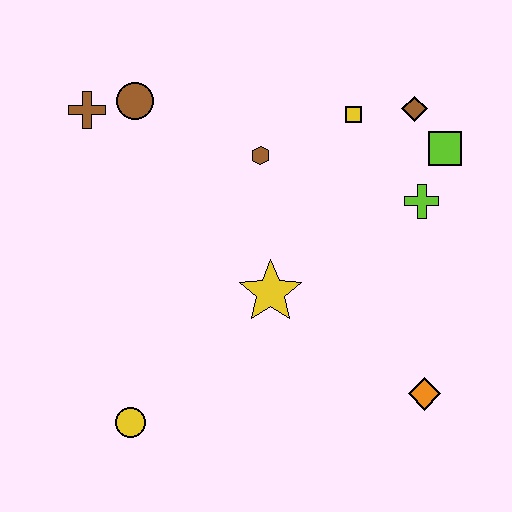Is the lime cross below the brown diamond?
Yes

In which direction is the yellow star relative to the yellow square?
The yellow star is below the yellow square.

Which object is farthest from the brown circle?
The orange diamond is farthest from the brown circle.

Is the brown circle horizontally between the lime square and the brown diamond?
No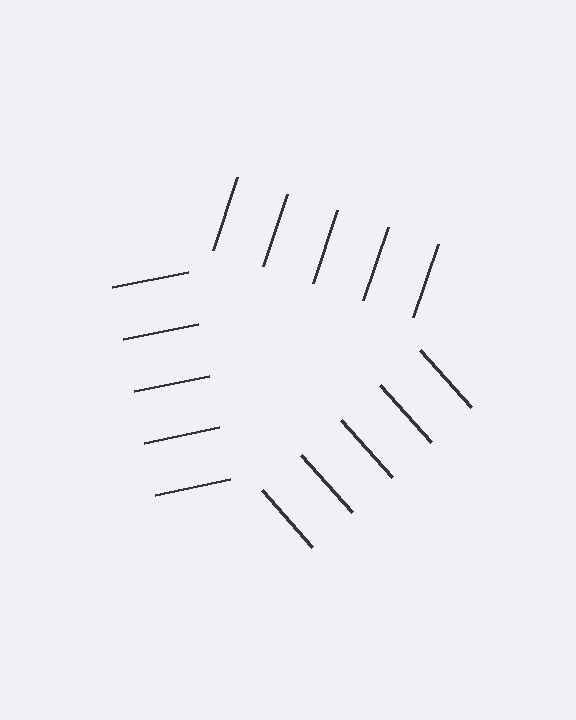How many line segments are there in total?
15 — 5 along each of the 3 edges.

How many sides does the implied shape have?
3 sides — the line-ends trace a triangle.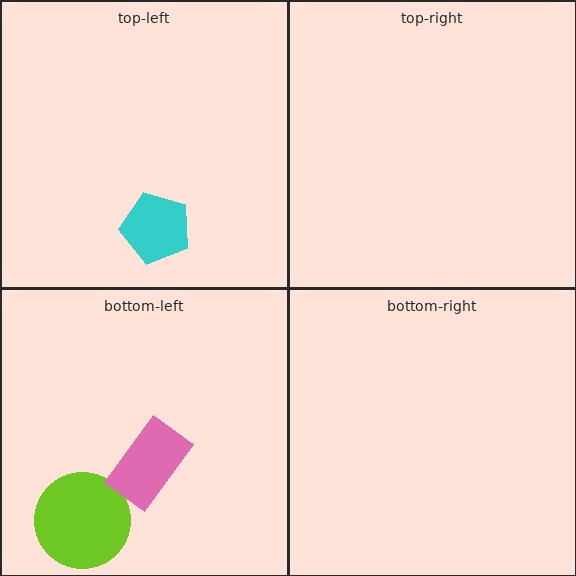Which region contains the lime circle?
The bottom-left region.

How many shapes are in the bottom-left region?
2.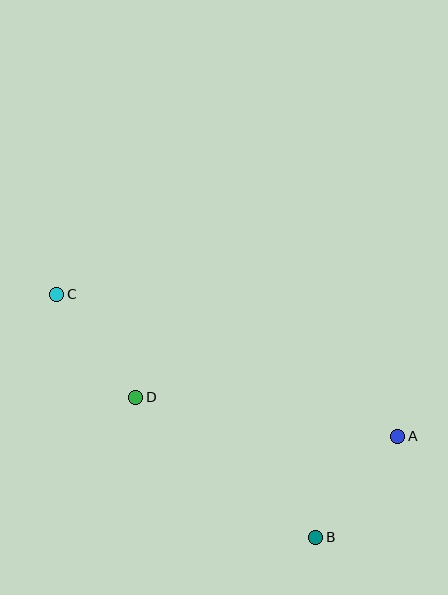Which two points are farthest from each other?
Points A and C are farthest from each other.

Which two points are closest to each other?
Points C and D are closest to each other.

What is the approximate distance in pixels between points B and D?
The distance between B and D is approximately 228 pixels.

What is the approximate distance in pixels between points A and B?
The distance between A and B is approximately 130 pixels.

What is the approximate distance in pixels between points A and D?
The distance between A and D is approximately 265 pixels.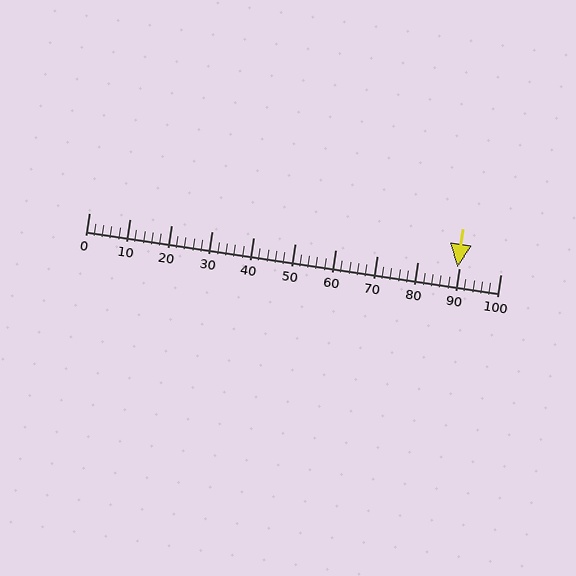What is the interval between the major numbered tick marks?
The major tick marks are spaced 10 units apart.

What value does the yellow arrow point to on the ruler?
The yellow arrow points to approximately 90.